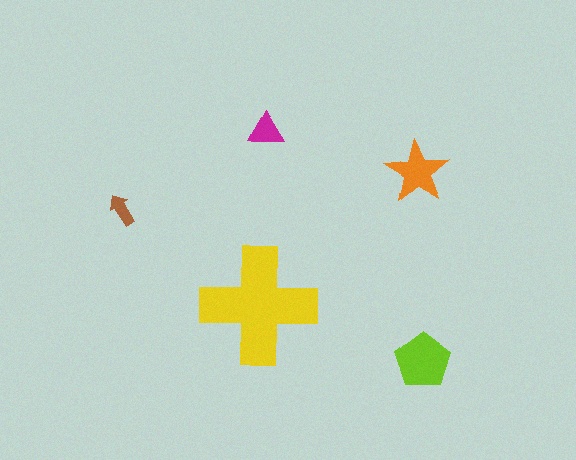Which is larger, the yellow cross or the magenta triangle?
The yellow cross.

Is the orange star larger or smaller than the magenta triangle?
Larger.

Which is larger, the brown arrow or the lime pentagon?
The lime pentagon.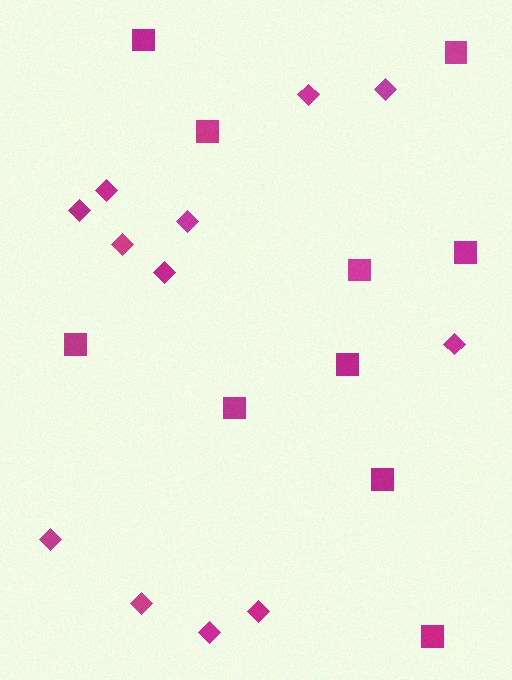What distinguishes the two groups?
There are 2 groups: one group of squares (10) and one group of diamonds (12).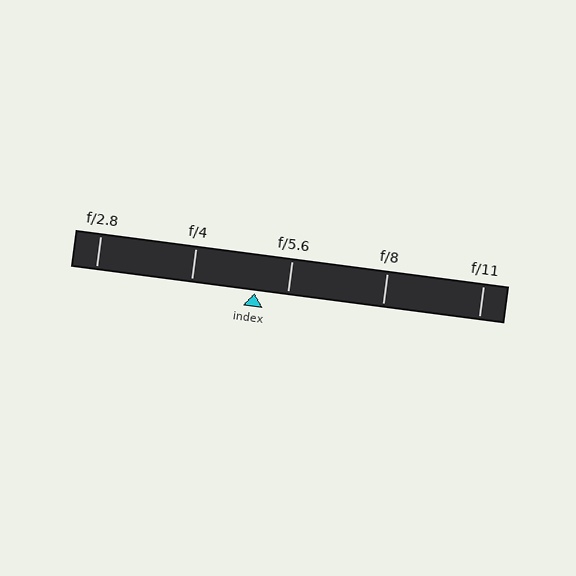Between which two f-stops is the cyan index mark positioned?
The index mark is between f/4 and f/5.6.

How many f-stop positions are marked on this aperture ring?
There are 5 f-stop positions marked.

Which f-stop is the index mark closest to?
The index mark is closest to f/5.6.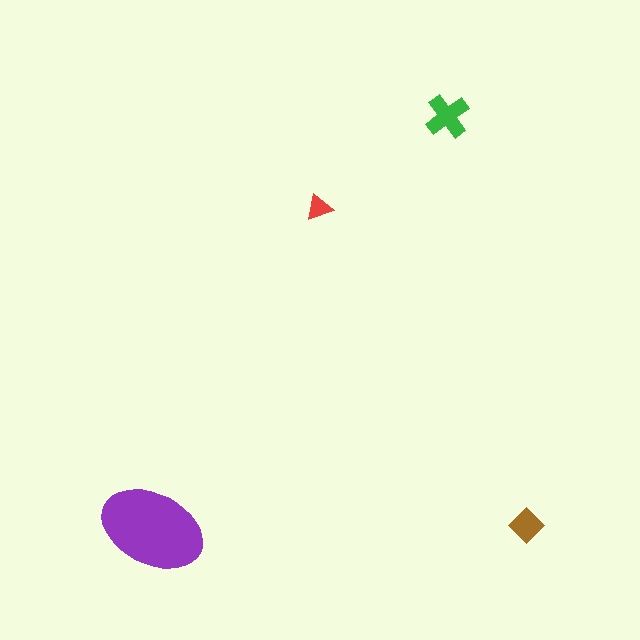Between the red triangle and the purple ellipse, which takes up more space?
The purple ellipse.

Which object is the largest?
The purple ellipse.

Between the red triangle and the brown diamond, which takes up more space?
The brown diamond.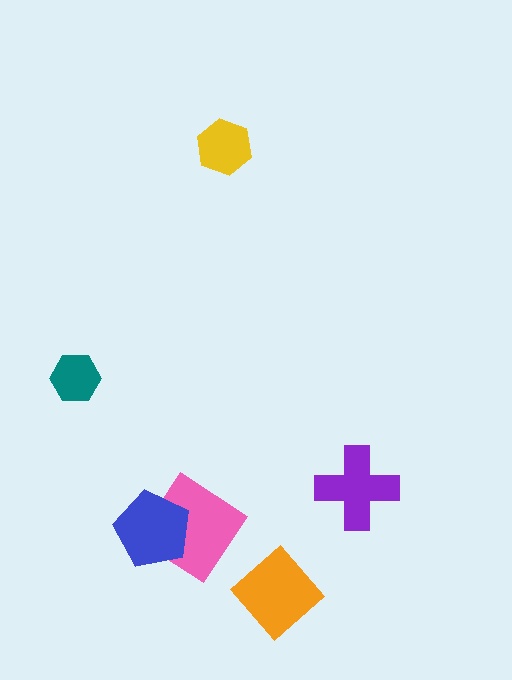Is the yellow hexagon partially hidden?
No, no other shape covers it.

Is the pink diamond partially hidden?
Yes, it is partially covered by another shape.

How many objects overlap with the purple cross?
0 objects overlap with the purple cross.